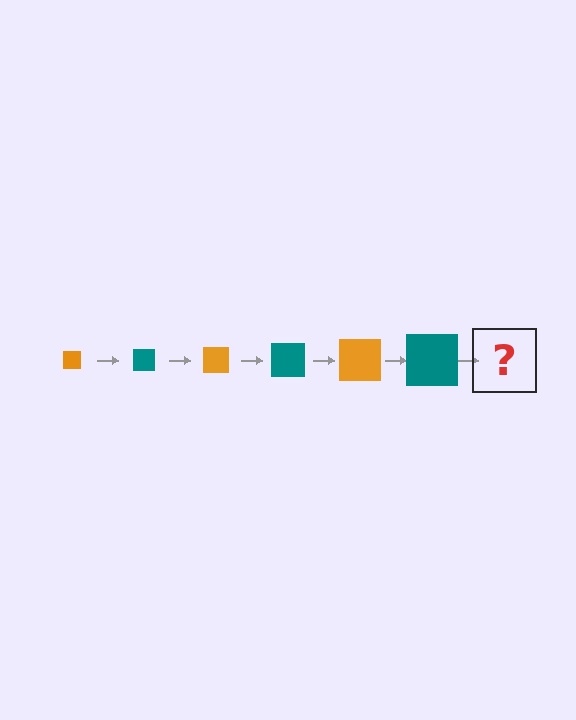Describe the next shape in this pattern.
It should be an orange square, larger than the previous one.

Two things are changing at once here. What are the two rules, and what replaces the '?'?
The two rules are that the square grows larger each step and the color cycles through orange and teal. The '?' should be an orange square, larger than the previous one.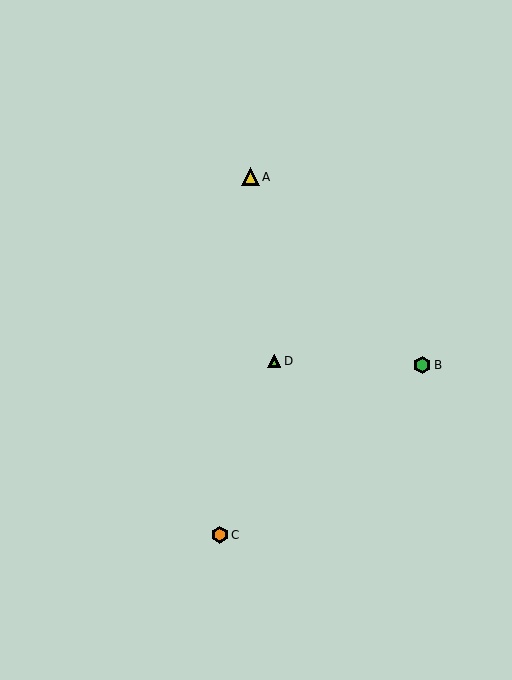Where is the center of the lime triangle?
The center of the lime triangle is at (274, 361).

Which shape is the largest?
The yellow triangle (labeled A) is the largest.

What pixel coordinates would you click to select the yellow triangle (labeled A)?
Click at (250, 177) to select the yellow triangle A.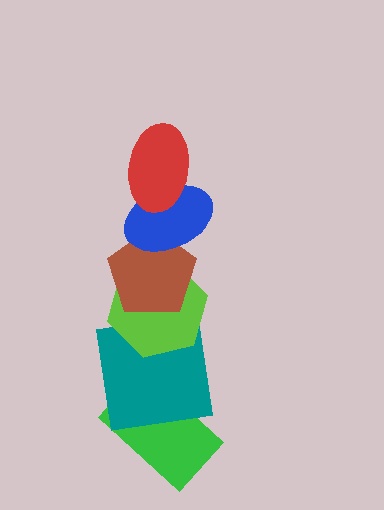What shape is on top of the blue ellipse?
The red ellipse is on top of the blue ellipse.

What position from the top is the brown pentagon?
The brown pentagon is 3rd from the top.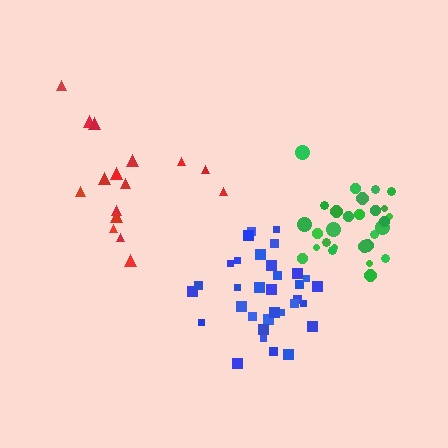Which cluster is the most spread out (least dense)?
Red.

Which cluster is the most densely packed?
Green.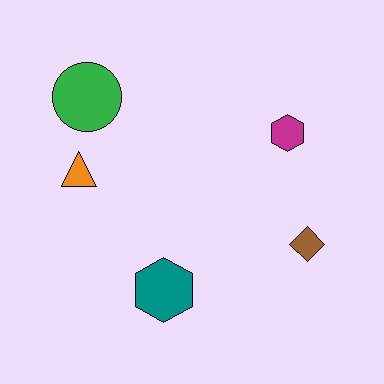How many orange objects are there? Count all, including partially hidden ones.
There is 1 orange object.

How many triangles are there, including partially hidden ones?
There is 1 triangle.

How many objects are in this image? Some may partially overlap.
There are 5 objects.